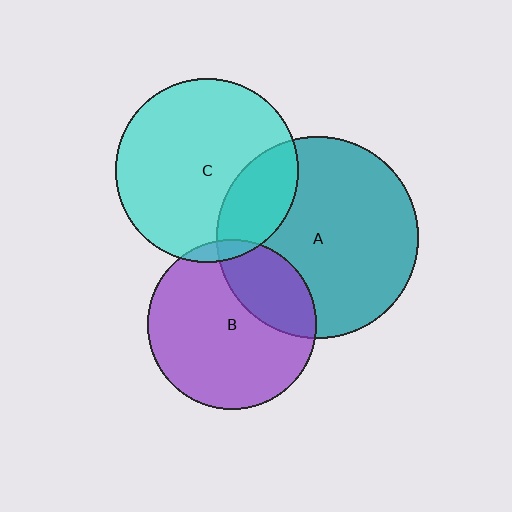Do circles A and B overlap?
Yes.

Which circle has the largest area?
Circle A (teal).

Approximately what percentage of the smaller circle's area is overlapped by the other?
Approximately 30%.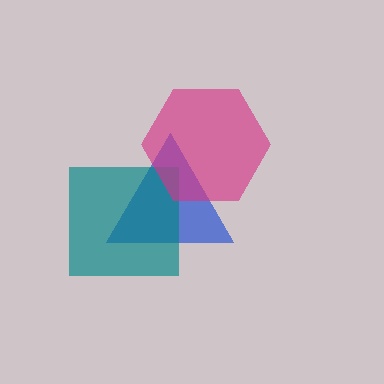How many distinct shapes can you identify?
There are 3 distinct shapes: a blue triangle, a teal square, a magenta hexagon.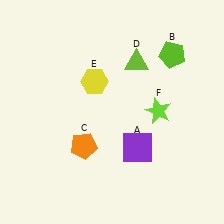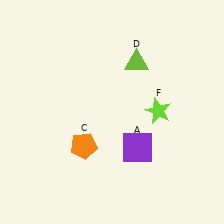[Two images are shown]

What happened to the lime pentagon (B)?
The lime pentagon (B) was removed in Image 2. It was in the top-right area of Image 1.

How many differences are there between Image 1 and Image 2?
There are 2 differences between the two images.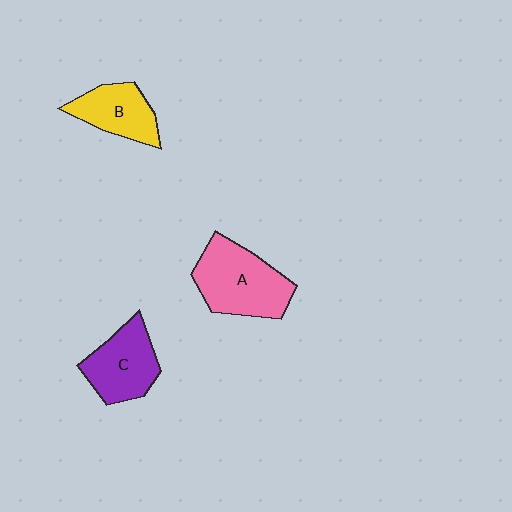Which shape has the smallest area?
Shape B (yellow).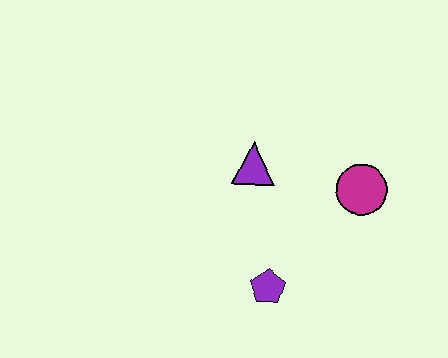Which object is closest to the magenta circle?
The purple triangle is closest to the magenta circle.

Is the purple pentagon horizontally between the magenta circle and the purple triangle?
Yes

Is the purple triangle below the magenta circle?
No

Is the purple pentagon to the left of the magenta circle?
Yes